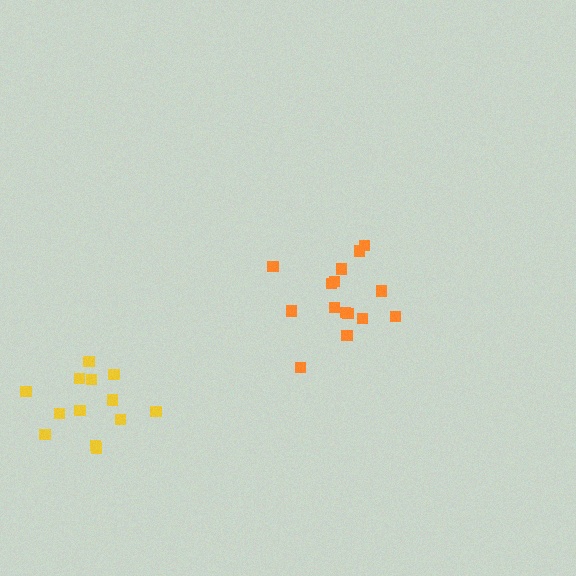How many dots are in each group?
Group 1: 13 dots, Group 2: 15 dots (28 total).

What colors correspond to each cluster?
The clusters are colored: yellow, orange.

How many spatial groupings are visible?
There are 2 spatial groupings.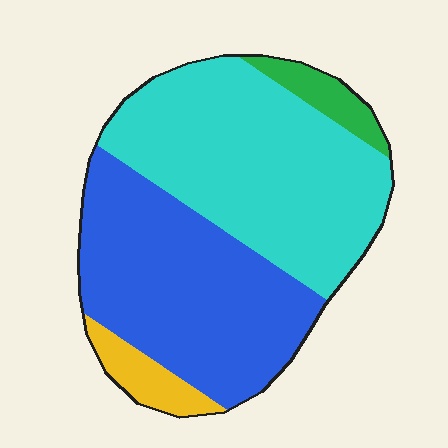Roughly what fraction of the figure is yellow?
Yellow covers 6% of the figure.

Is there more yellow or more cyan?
Cyan.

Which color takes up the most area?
Cyan, at roughly 45%.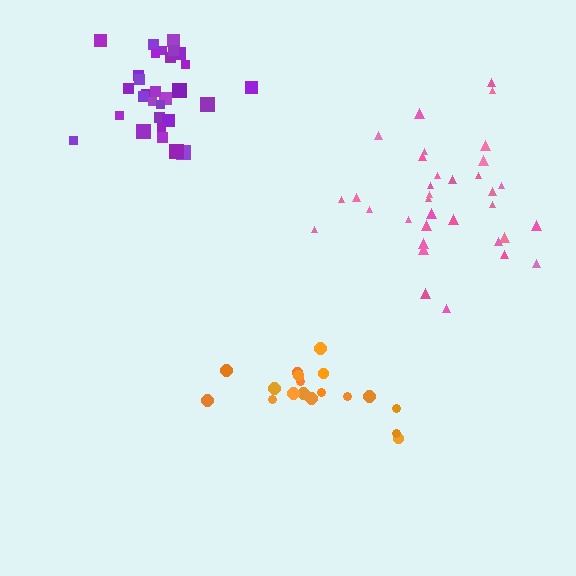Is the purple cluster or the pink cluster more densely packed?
Purple.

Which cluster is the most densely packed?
Purple.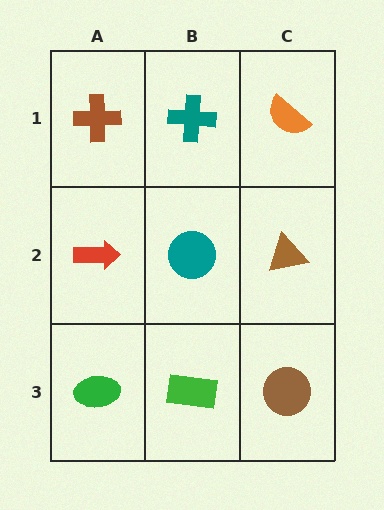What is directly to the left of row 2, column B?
A red arrow.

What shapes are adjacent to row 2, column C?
An orange semicircle (row 1, column C), a brown circle (row 3, column C), a teal circle (row 2, column B).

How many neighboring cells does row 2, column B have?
4.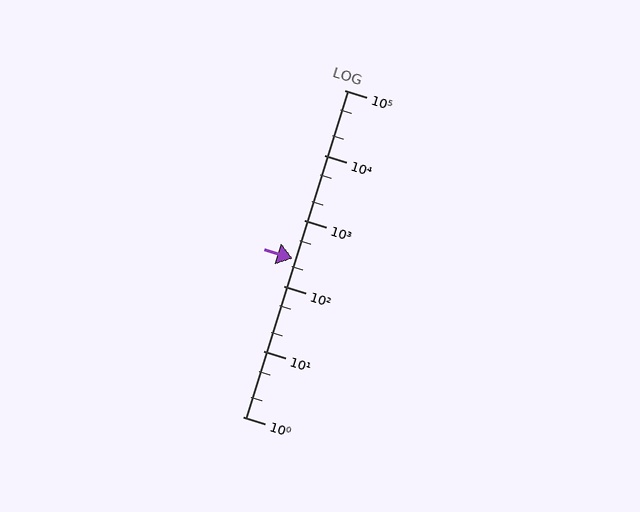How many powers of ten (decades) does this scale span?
The scale spans 5 decades, from 1 to 100000.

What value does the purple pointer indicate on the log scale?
The pointer indicates approximately 260.